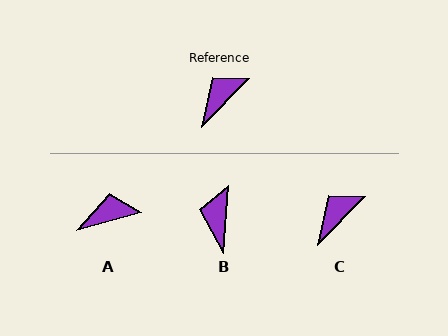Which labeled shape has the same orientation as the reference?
C.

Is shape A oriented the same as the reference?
No, it is off by about 30 degrees.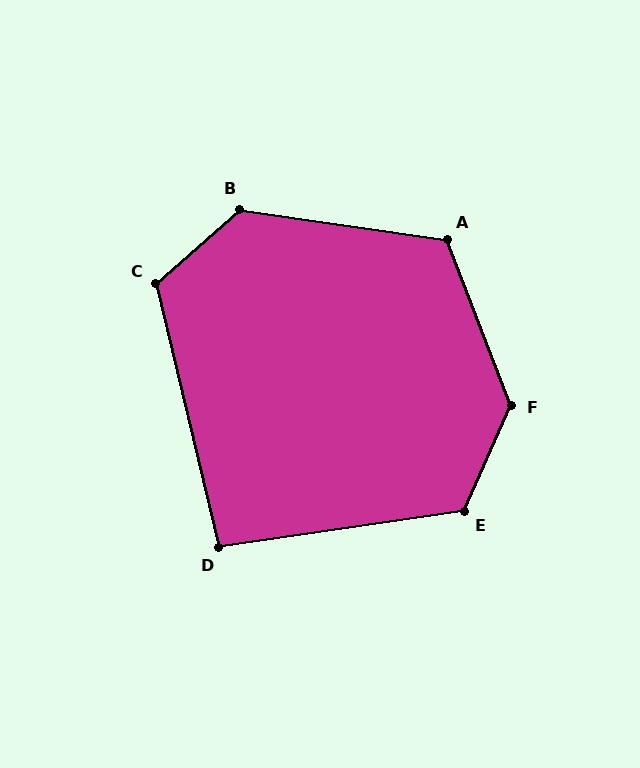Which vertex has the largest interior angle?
F, at approximately 135 degrees.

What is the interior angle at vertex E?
Approximately 122 degrees (obtuse).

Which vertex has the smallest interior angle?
D, at approximately 95 degrees.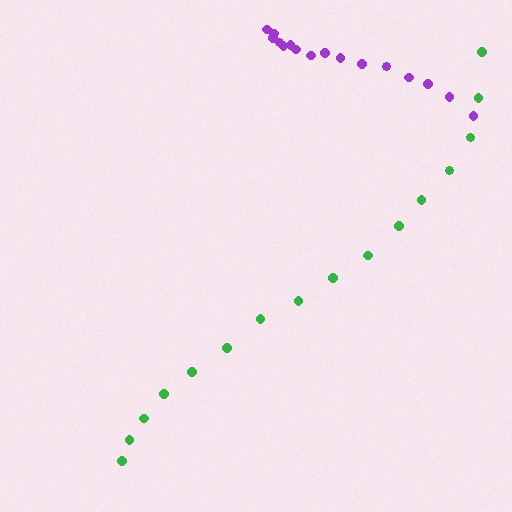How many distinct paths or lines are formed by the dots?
There are 2 distinct paths.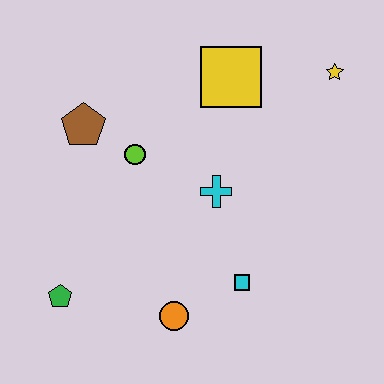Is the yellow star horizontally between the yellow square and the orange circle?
No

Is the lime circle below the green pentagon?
No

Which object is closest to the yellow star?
The yellow square is closest to the yellow star.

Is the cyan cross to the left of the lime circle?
No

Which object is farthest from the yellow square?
The green pentagon is farthest from the yellow square.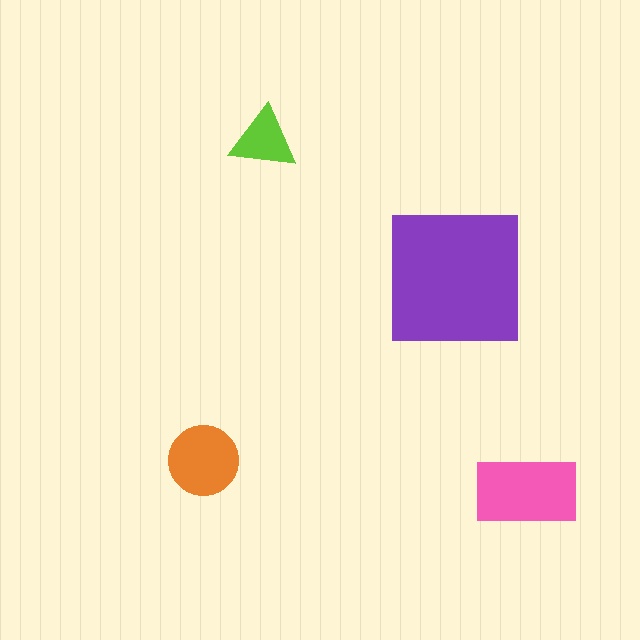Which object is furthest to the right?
The pink rectangle is rightmost.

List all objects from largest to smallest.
The purple square, the pink rectangle, the orange circle, the lime triangle.